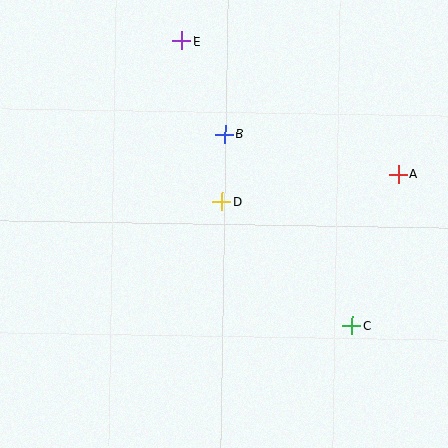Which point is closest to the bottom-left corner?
Point D is closest to the bottom-left corner.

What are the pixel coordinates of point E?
Point E is at (182, 41).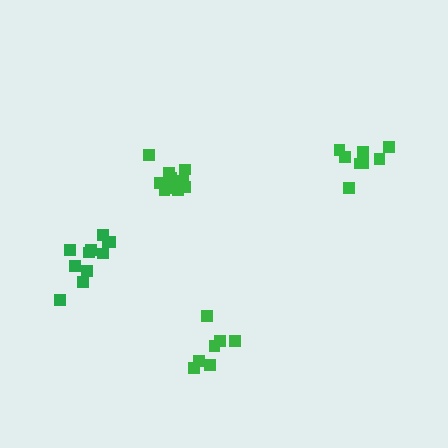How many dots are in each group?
Group 1: 7 dots, Group 2: 8 dots, Group 3: 10 dots, Group 4: 11 dots (36 total).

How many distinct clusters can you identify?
There are 4 distinct clusters.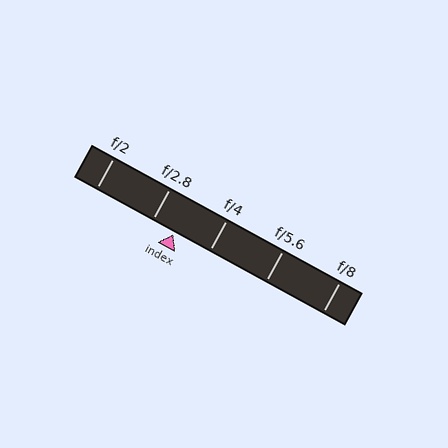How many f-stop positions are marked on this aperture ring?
There are 5 f-stop positions marked.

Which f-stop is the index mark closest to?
The index mark is closest to f/2.8.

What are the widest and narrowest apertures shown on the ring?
The widest aperture shown is f/2 and the narrowest is f/8.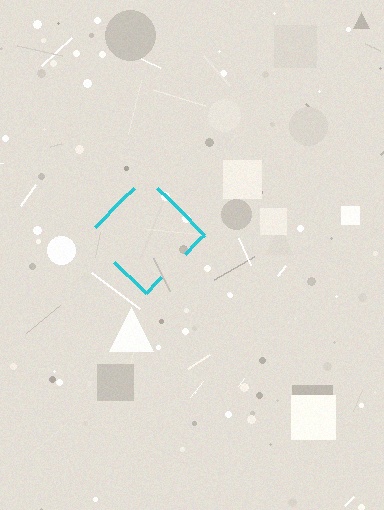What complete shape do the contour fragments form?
The contour fragments form a diamond.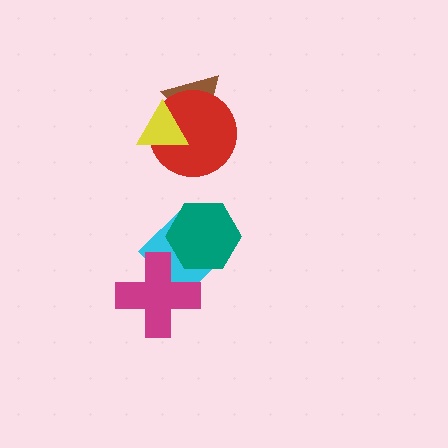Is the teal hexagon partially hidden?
No, no other shape covers it.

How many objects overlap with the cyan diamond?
2 objects overlap with the cyan diamond.